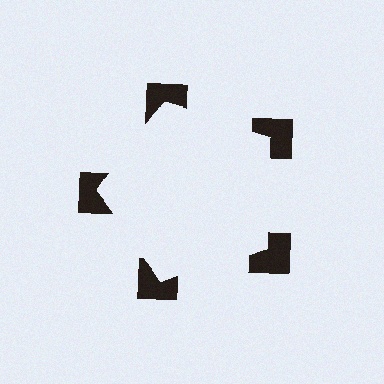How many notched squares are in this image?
There are 5 — one at each vertex of the illusory pentagon.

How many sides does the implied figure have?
5 sides.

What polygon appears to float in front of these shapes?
An illusory pentagon — its edges are inferred from the aligned wedge cuts in the notched squares, not physically drawn.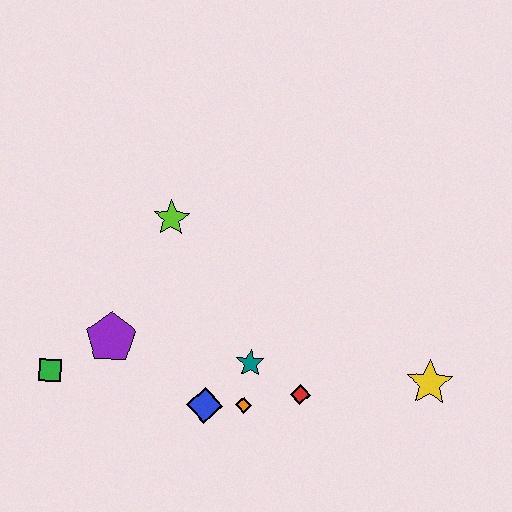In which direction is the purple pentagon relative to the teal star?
The purple pentagon is to the left of the teal star.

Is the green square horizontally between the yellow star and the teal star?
No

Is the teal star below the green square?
No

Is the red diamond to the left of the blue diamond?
No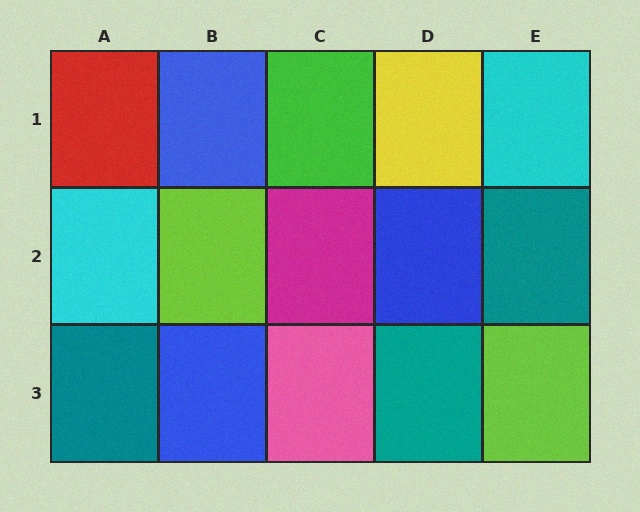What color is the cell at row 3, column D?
Teal.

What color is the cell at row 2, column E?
Teal.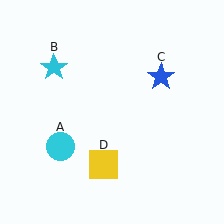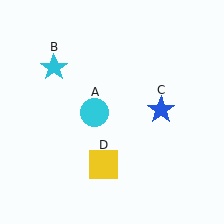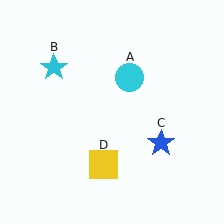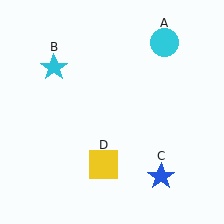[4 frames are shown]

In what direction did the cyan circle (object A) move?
The cyan circle (object A) moved up and to the right.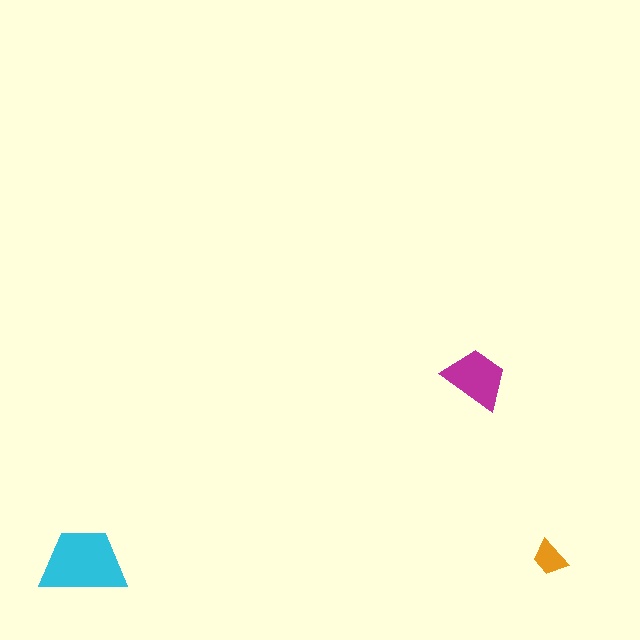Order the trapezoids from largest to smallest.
the cyan one, the magenta one, the orange one.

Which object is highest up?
The magenta trapezoid is topmost.